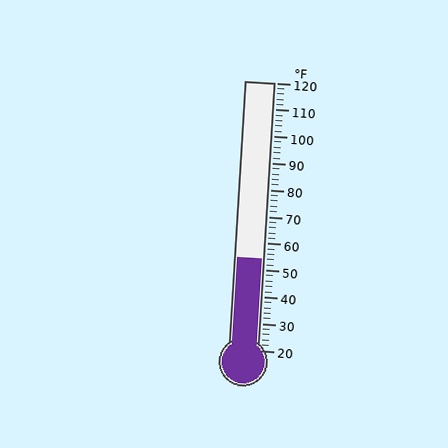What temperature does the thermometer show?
The thermometer shows approximately 54°F.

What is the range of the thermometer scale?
The thermometer scale ranges from 20°F to 120°F.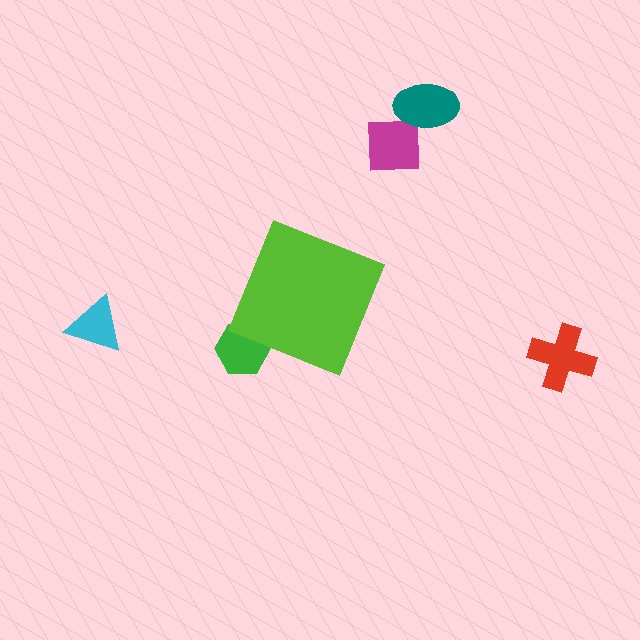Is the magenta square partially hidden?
No, the magenta square is fully visible.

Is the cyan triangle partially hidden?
No, the cyan triangle is fully visible.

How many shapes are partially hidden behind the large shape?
1 shape is partially hidden.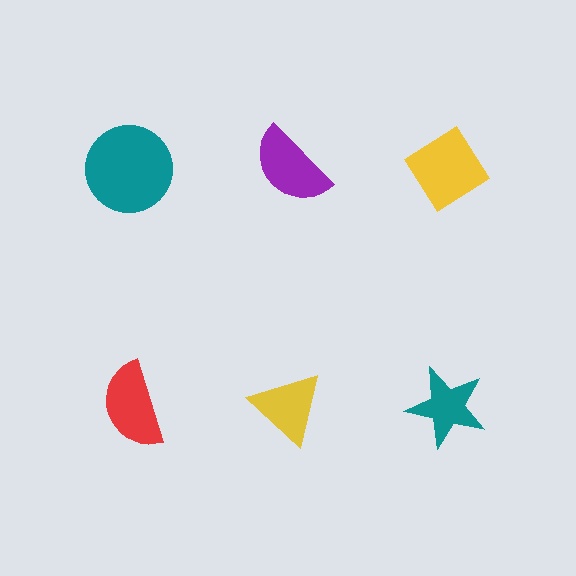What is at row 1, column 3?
A yellow diamond.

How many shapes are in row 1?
3 shapes.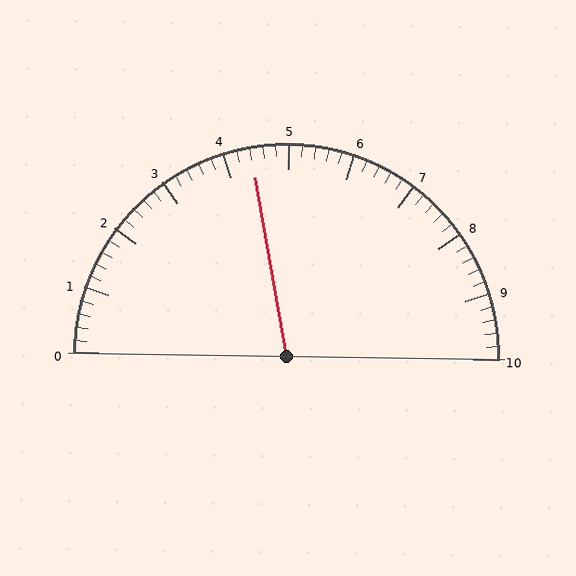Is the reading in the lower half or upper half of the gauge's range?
The reading is in the lower half of the range (0 to 10).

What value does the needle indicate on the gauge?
The needle indicates approximately 4.4.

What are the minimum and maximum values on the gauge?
The gauge ranges from 0 to 10.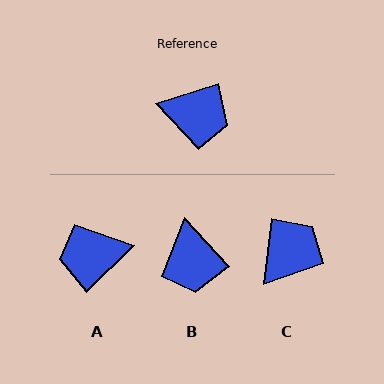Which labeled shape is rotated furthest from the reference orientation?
A, about 153 degrees away.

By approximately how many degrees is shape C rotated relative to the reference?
Approximately 66 degrees counter-clockwise.